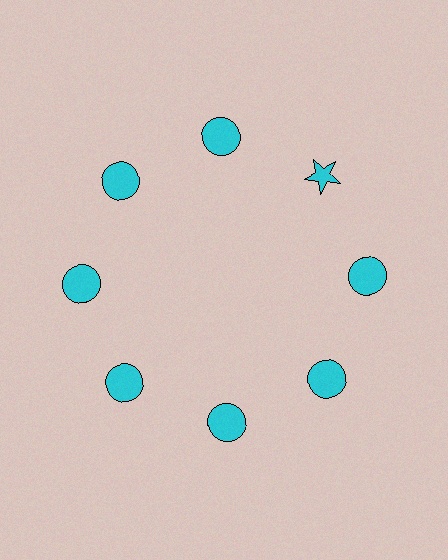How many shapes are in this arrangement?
There are 8 shapes arranged in a ring pattern.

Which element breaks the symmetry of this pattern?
The cyan star at roughly the 2 o'clock position breaks the symmetry. All other shapes are cyan circles.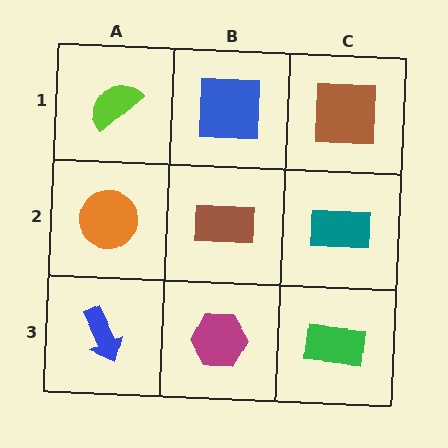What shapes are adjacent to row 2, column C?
A brown square (row 1, column C), a green rectangle (row 3, column C), a brown rectangle (row 2, column B).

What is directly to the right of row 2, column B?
A teal rectangle.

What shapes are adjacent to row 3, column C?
A teal rectangle (row 2, column C), a magenta hexagon (row 3, column B).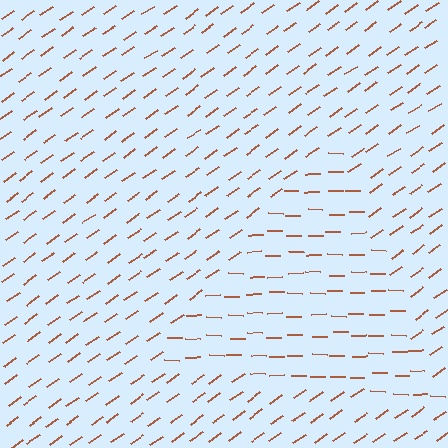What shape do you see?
I see a triangle.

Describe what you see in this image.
The image is filled with small brown line segments. A triangle region in the image has lines oriented differently from the surrounding lines, creating a visible texture boundary.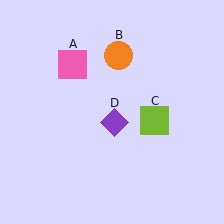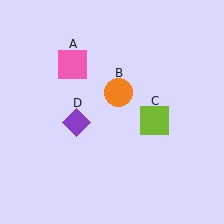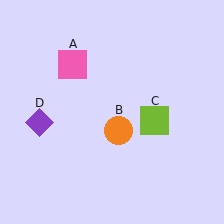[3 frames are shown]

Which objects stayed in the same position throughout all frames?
Pink square (object A) and lime square (object C) remained stationary.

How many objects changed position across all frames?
2 objects changed position: orange circle (object B), purple diamond (object D).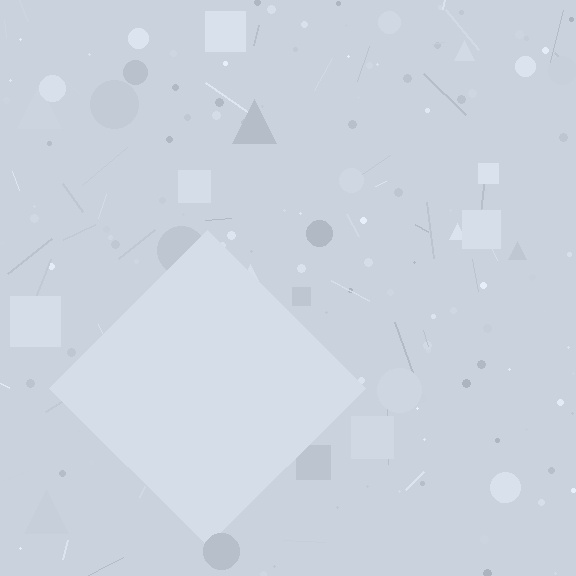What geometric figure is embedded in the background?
A diamond is embedded in the background.